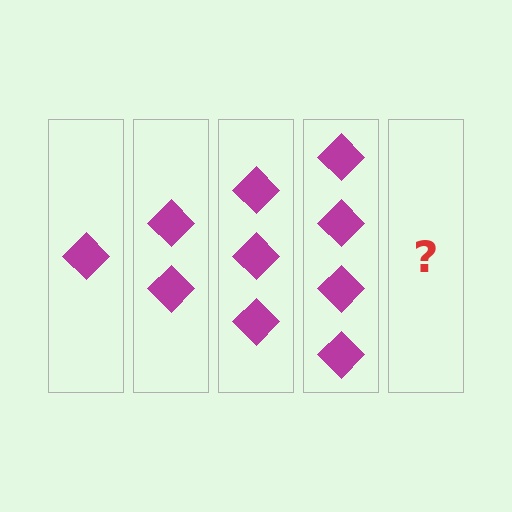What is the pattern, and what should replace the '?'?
The pattern is that each step adds one more diamond. The '?' should be 5 diamonds.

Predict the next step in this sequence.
The next step is 5 diamonds.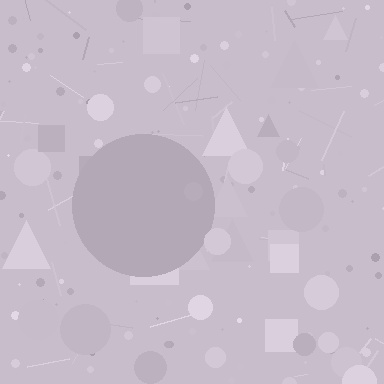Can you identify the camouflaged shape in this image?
The camouflaged shape is a circle.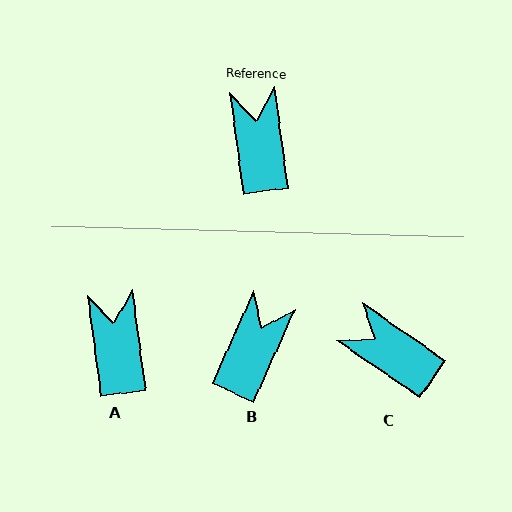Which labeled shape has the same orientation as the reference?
A.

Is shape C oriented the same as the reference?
No, it is off by about 48 degrees.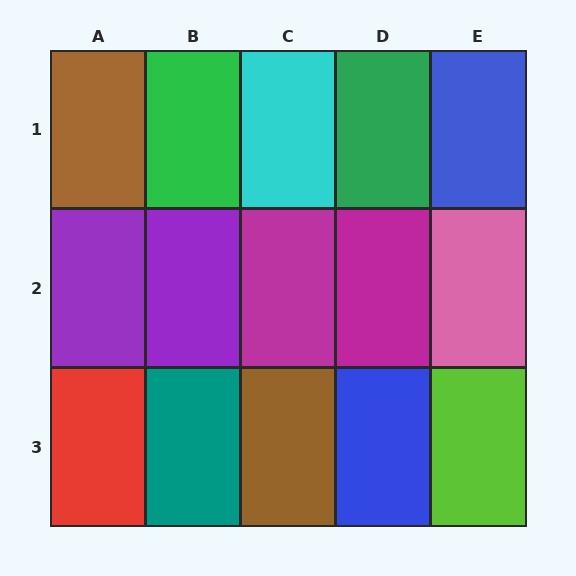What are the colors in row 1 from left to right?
Brown, green, cyan, green, blue.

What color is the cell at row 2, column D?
Magenta.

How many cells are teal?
1 cell is teal.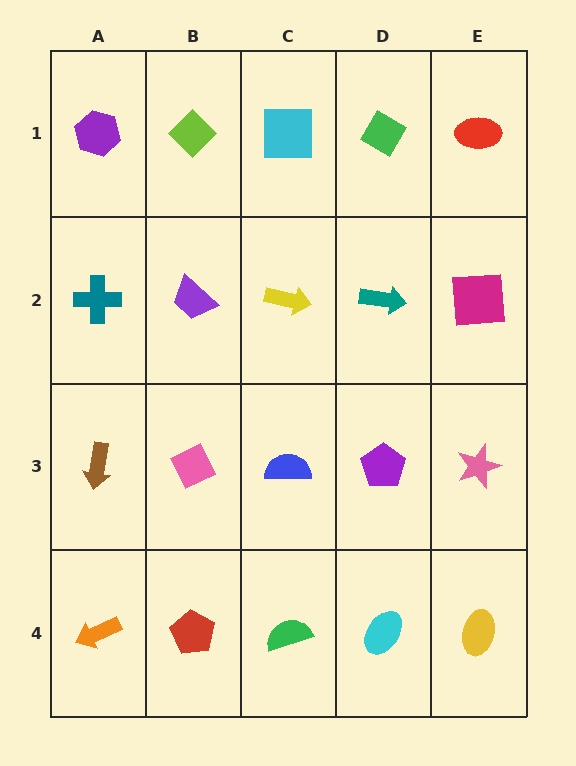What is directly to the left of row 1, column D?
A cyan square.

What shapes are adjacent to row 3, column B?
A purple trapezoid (row 2, column B), a red pentagon (row 4, column B), a brown arrow (row 3, column A), a blue semicircle (row 3, column C).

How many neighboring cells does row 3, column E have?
3.